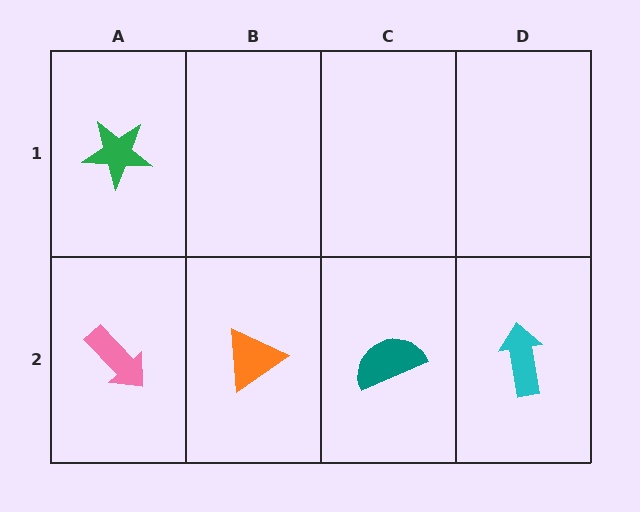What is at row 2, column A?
A pink arrow.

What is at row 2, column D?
A cyan arrow.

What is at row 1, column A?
A green star.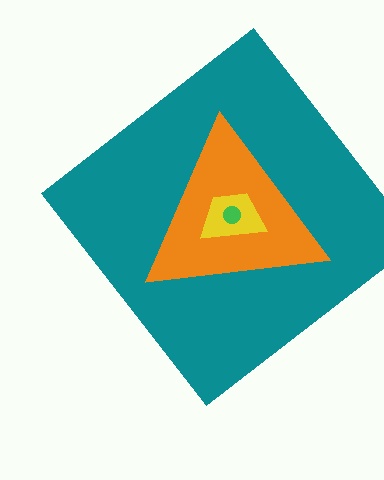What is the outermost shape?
The teal diamond.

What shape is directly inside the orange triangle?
The yellow trapezoid.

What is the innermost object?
The green circle.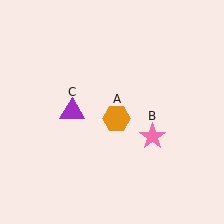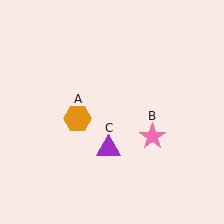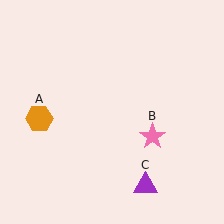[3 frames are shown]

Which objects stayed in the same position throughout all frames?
Pink star (object B) remained stationary.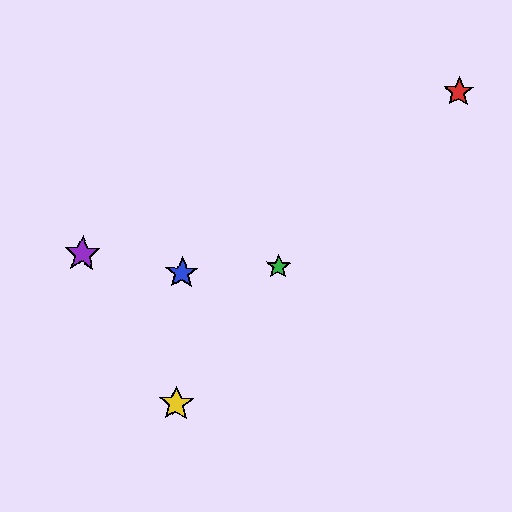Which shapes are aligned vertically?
The blue star, the yellow star are aligned vertically.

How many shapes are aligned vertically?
2 shapes (the blue star, the yellow star) are aligned vertically.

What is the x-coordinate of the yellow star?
The yellow star is at x≈176.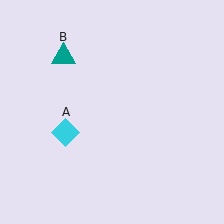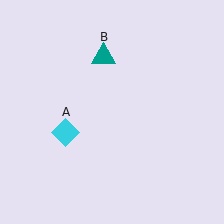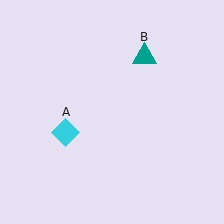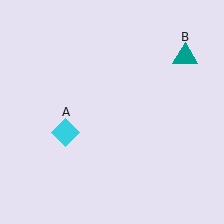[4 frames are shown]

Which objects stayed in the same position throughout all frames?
Cyan diamond (object A) remained stationary.